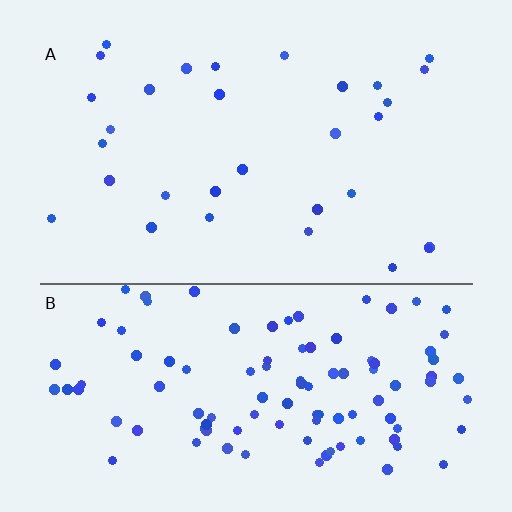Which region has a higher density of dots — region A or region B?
B (the bottom).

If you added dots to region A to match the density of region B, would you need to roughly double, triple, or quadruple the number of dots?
Approximately triple.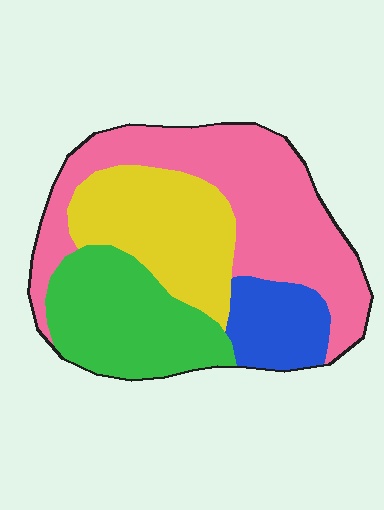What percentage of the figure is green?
Green takes up about one quarter (1/4) of the figure.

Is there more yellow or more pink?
Pink.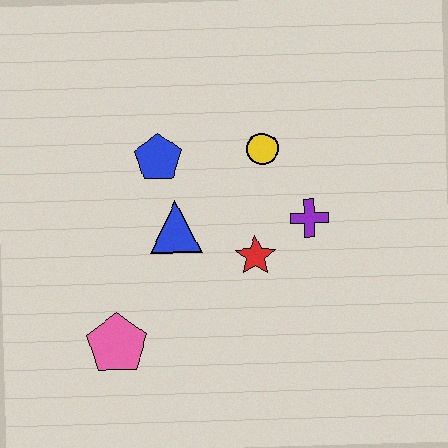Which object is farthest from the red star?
The pink pentagon is farthest from the red star.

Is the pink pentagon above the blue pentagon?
No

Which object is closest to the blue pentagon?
The blue triangle is closest to the blue pentagon.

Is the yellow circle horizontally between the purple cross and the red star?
Yes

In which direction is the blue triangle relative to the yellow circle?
The blue triangle is to the left of the yellow circle.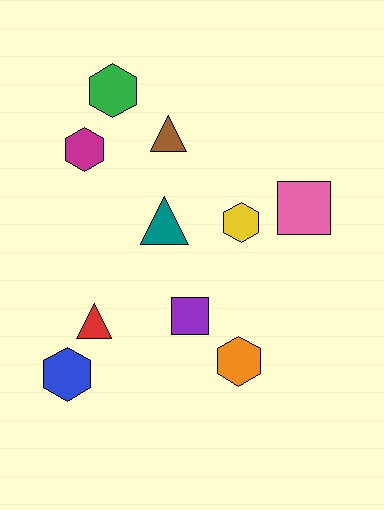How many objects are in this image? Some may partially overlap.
There are 10 objects.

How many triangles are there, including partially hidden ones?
There are 3 triangles.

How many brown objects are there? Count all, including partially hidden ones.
There is 1 brown object.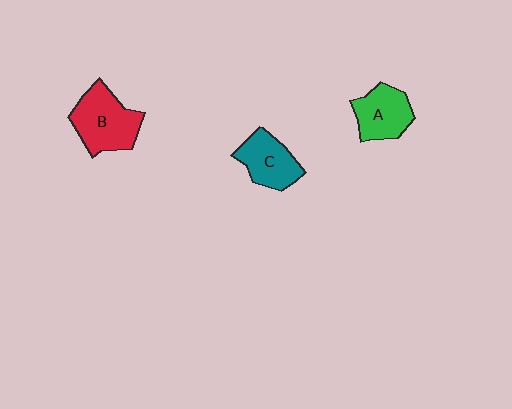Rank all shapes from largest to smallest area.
From largest to smallest: B (red), A (green), C (teal).